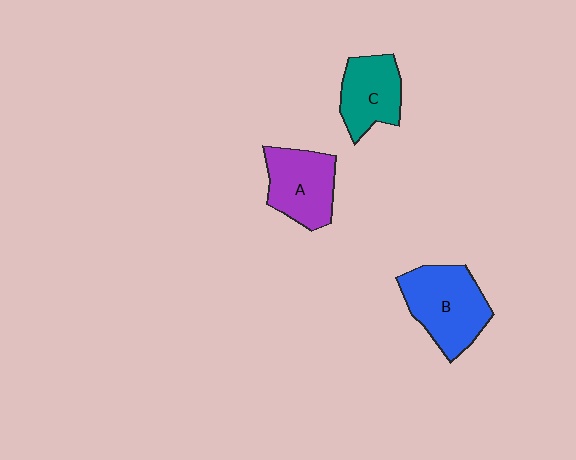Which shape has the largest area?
Shape B (blue).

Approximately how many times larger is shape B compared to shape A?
Approximately 1.2 times.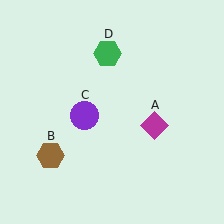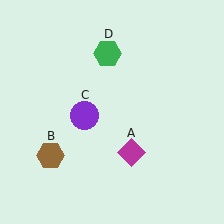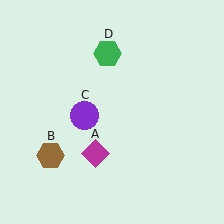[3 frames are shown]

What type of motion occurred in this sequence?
The magenta diamond (object A) rotated clockwise around the center of the scene.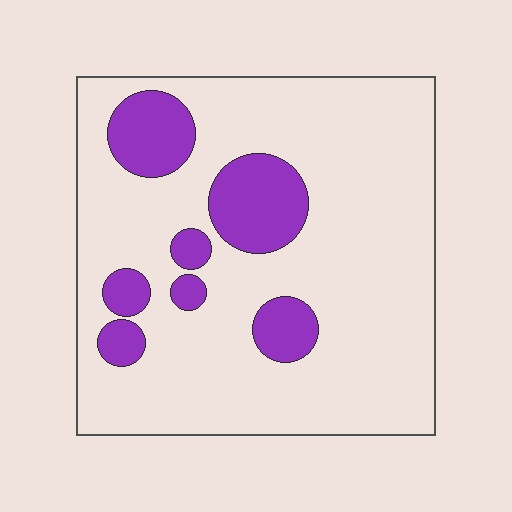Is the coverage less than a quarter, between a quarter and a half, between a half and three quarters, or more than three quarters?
Less than a quarter.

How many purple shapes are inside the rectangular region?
7.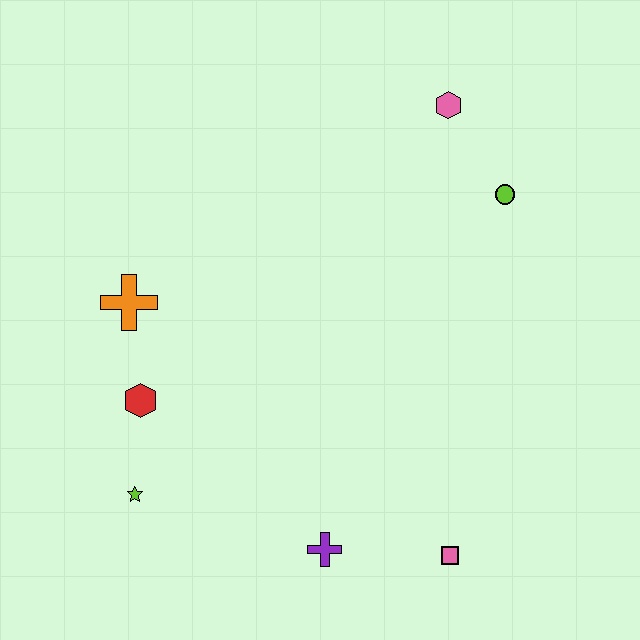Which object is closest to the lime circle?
The pink hexagon is closest to the lime circle.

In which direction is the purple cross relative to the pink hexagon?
The purple cross is below the pink hexagon.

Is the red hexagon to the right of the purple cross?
No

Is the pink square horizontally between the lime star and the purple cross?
No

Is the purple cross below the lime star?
Yes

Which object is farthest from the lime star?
The pink hexagon is farthest from the lime star.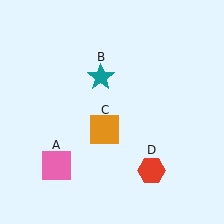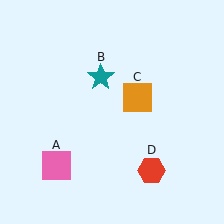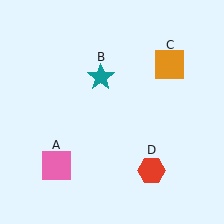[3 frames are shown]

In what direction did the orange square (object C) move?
The orange square (object C) moved up and to the right.